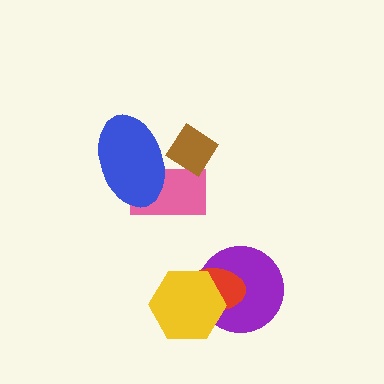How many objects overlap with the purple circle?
2 objects overlap with the purple circle.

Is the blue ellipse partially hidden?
Yes, it is partially covered by another shape.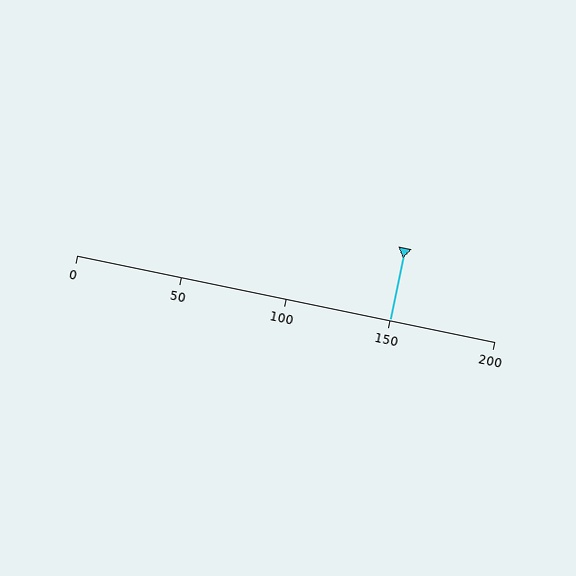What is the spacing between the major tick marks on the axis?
The major ticks are spaced 50 apart.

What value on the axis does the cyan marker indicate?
The marker indicates approximately 150.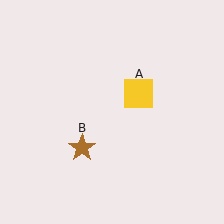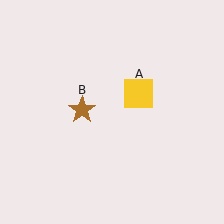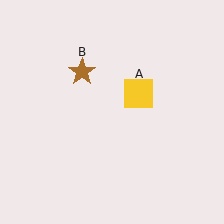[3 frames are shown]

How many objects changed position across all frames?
1 object changed position: brown star (object B).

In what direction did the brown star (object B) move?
The brown star (object B) moved up.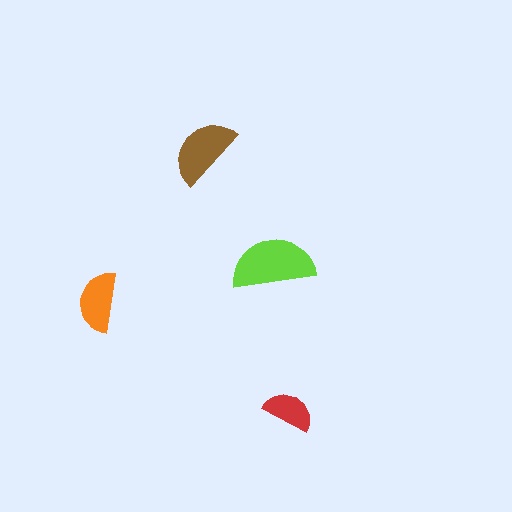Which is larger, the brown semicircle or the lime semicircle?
The lime one.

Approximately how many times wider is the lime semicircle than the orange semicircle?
About 1.5 times wider.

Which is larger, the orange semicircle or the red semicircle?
The orange one.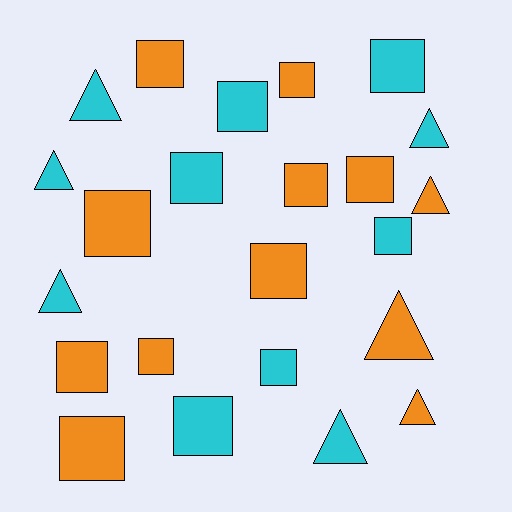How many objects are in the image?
There are 23 objects.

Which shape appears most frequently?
Square, with 15 objects.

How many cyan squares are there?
There are 6 cyan squares.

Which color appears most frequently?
Orange, with 12 objects.